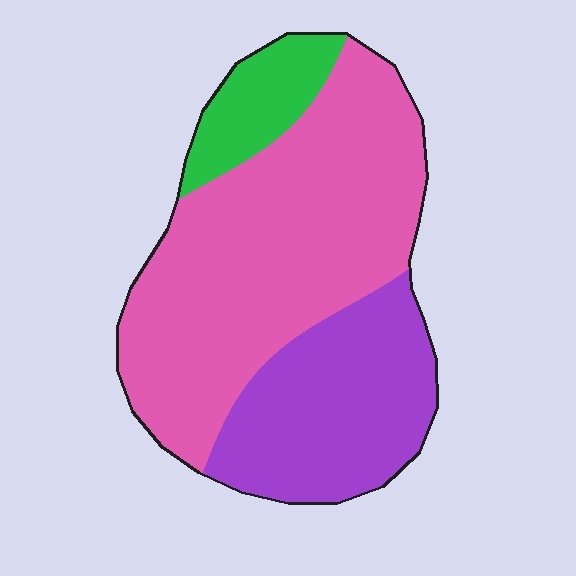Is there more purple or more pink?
Pink.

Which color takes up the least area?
Green, at roughly 10%.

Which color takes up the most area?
Pink, at roughly 60%.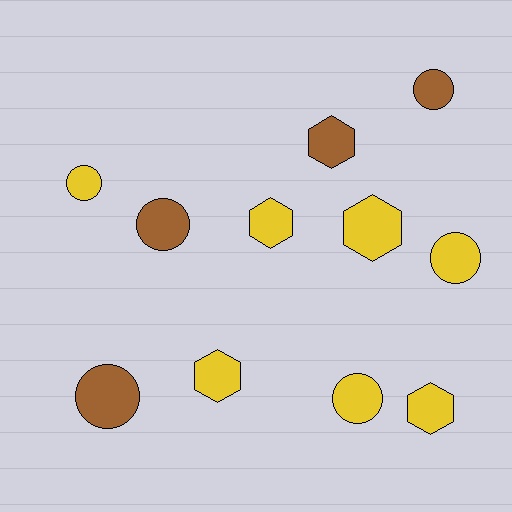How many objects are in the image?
There are 11 objects.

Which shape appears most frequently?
Circle, with 6 objects.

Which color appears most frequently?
Yellow, with 7 objects.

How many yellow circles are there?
There are 3 yellow circles.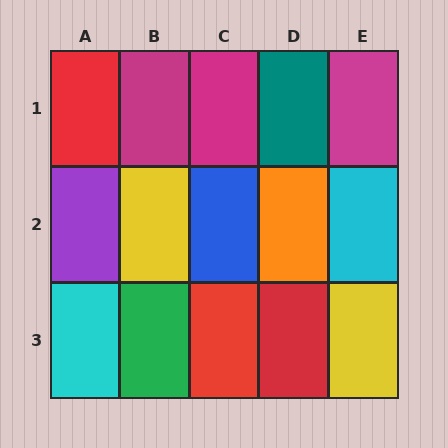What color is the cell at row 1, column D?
Teal.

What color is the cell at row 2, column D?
Orange.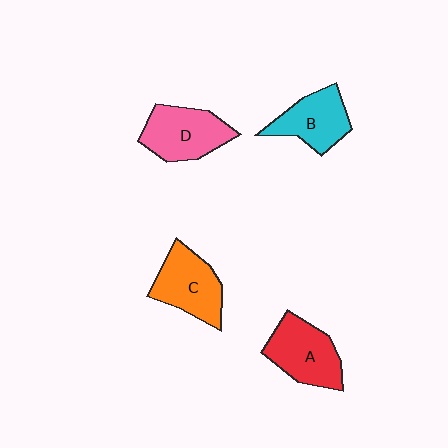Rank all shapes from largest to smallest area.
From largest to smallest: D (pink), A (red), C (orange), B (cyan).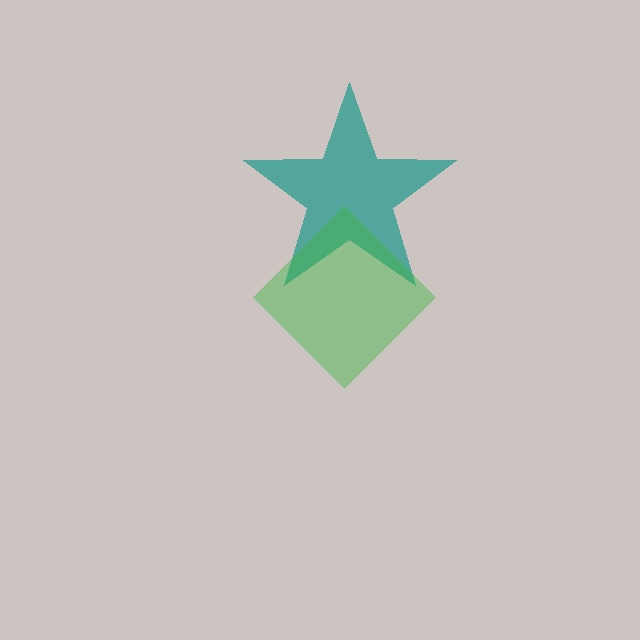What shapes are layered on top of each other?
The layered shapes are: a teal star, a green diamond.